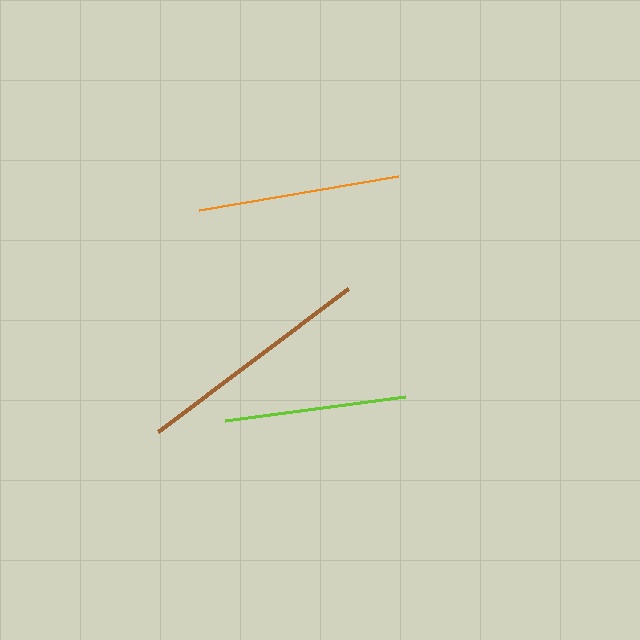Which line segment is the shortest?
The lime line is the shortest at approximately 181 pixels.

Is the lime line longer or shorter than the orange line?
The orange line is longer than the lime line.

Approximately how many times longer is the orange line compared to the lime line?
The orange line is approximately 1.1 times the length of the lime line.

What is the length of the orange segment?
The orange segment is approximately 202 pixels long.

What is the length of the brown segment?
The brown segment is approximately 238 pixels long.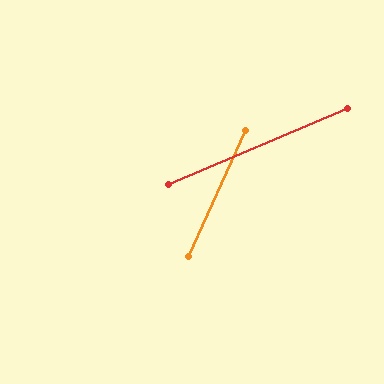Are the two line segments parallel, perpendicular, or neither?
Neither parallel nor perpendicular — they differ by about 42°.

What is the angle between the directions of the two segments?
Approximately 42 degrees.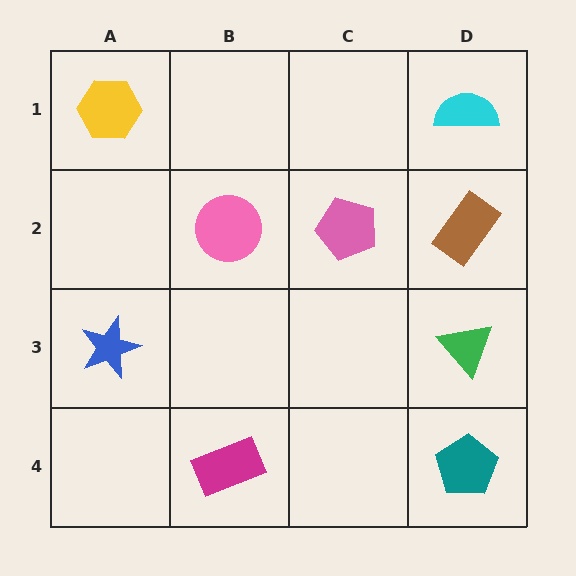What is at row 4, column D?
A teal pentagon.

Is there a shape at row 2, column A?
No, that cell is empty.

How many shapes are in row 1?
2 shapes.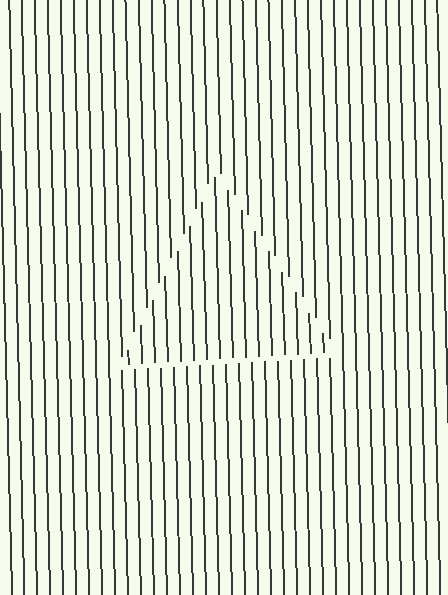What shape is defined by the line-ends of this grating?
An illusory triangle. The interior of the shape contains the same grating, shifted by half a period — the contour is defined by the phase discontinuity where line-ends from the inner and outer gratings abut.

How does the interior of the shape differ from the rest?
The interior of the shape contains the same grating, shifted by half a period — the contour is defined by the phase discontinuity where line-ends from the inner and outer gratings abut.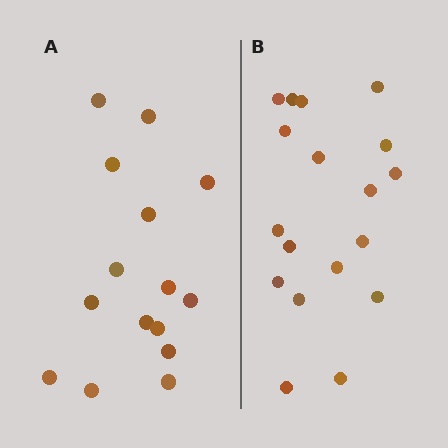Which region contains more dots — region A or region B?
Region B (the right region) has more dots.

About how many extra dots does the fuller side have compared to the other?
Region B has just a few more — roughly 2 or 3 more dots than region A.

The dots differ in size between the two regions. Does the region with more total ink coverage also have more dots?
No. Region A has more total ink coverage because its dots are larger, but region B actually contains more individual dots. Total area can be misleading — the number of items is what matters here.